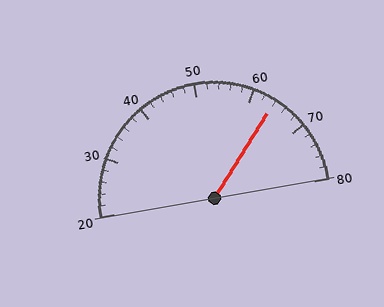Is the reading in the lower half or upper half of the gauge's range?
The reading is in the upper half of the range (20 to 80).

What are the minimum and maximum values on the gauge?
The gauge ranges from 20 to 80.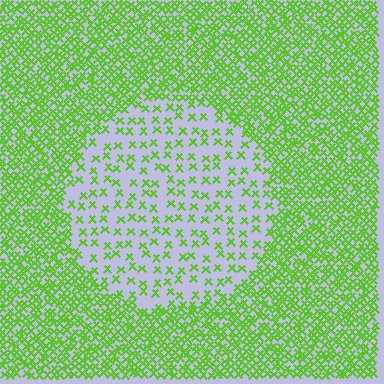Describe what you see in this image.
The image contains small lime elements arranged at two different densities. A circle-shaped region is visible where the elements are less densely packed than the surrounding area.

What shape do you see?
I see a circle.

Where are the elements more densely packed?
The elements are more densely packed outside the circle boundary.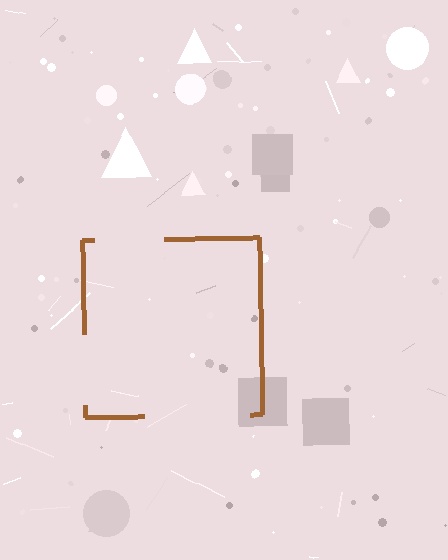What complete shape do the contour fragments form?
The contour fragments form a square.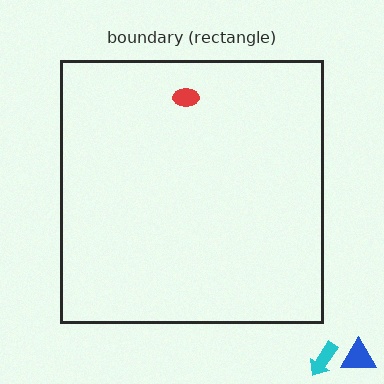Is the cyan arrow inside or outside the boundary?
Outside.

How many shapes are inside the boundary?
1 inside, 2 outside.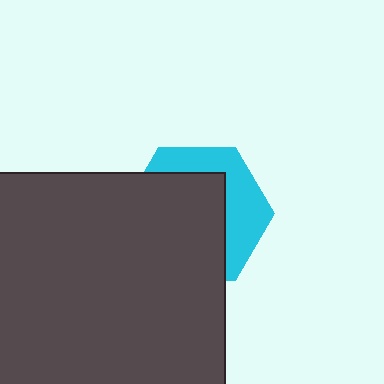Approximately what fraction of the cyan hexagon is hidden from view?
Roughly 63% of the cyan hexagon is hidden behind the dark gray rectangle.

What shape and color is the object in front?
The object in front is a dark gray rectangle.